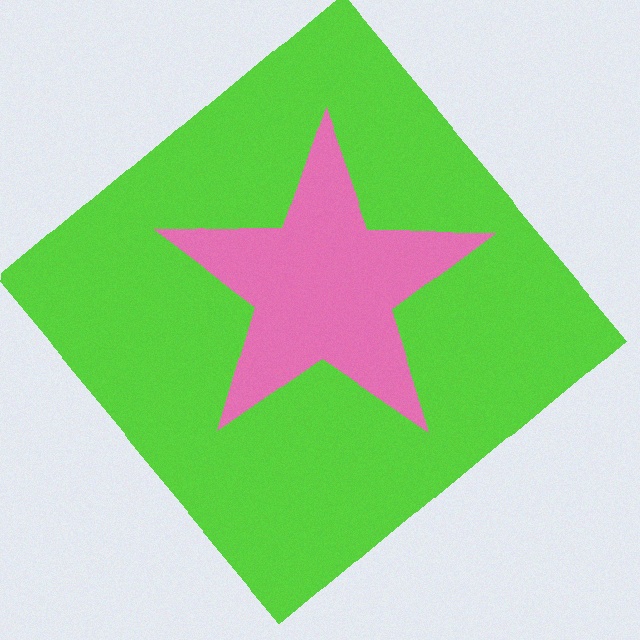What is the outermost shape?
The lime diamond.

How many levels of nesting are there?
2.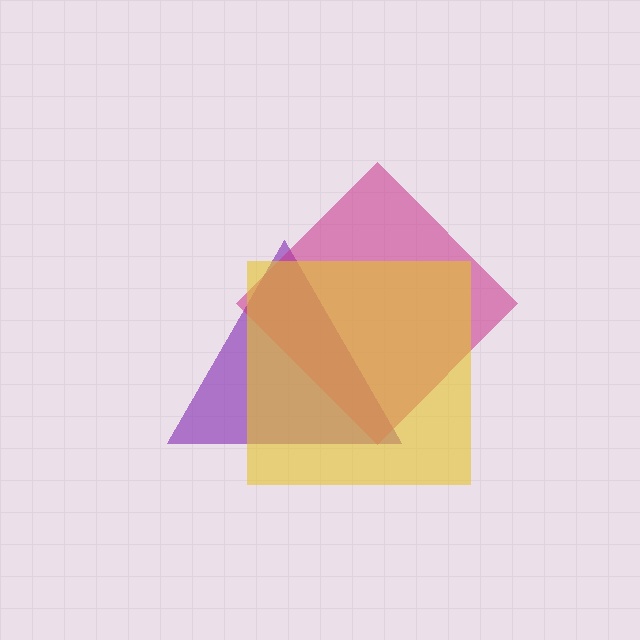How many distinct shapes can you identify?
There are 3 distinct shapes: a purple triangle, a magenta diamond, a yellow square.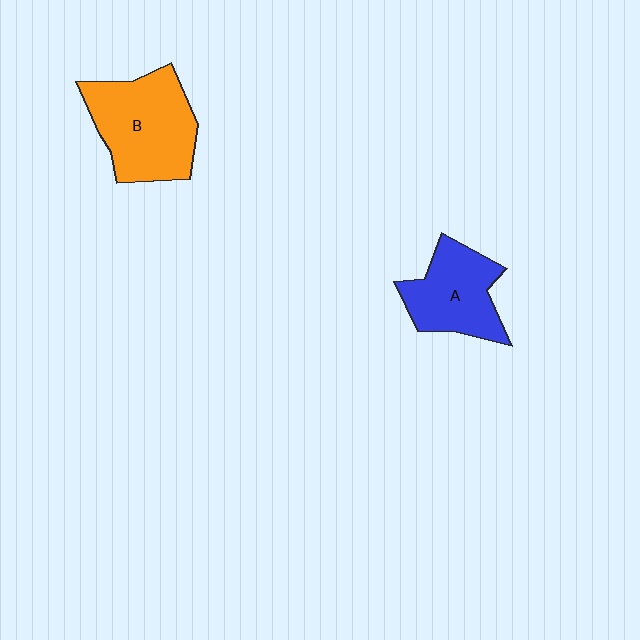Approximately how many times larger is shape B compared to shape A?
Approximately 1.4 times.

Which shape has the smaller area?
Shape A (blue).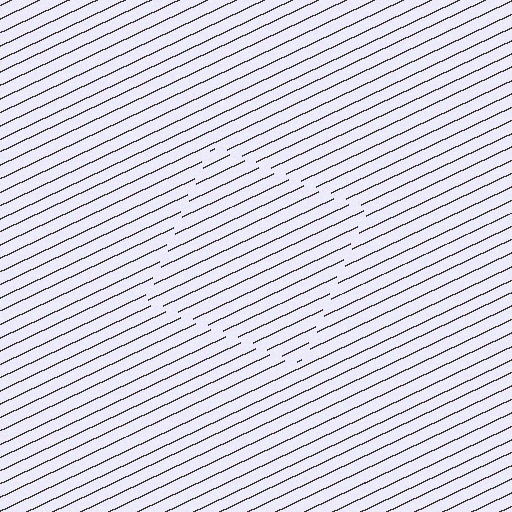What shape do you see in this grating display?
An illusory square. The interior of the shape contains the same grating, shifted by half a period — the contour is defined by the phase discontinuity where line-ends from the inner and outer gratings abut.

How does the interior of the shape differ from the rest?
The interior of the shape contains the same grating, shifted by half a period — the contour is defined by the phase discontinuity where line-ends from the inner and outer gratings abut.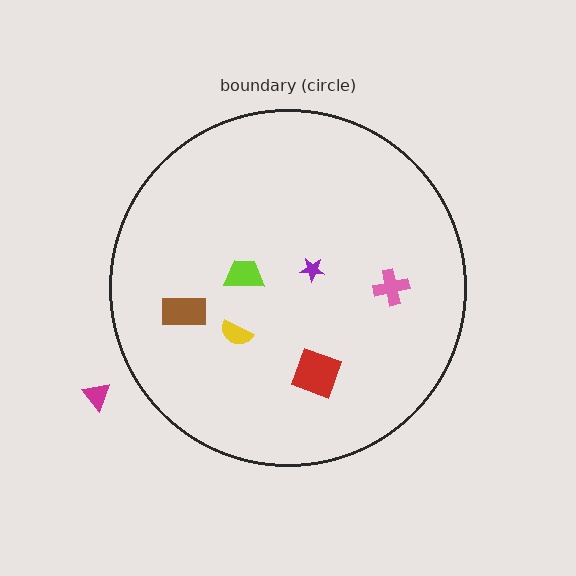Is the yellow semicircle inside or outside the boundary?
Inside.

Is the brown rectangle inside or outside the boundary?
Inside.